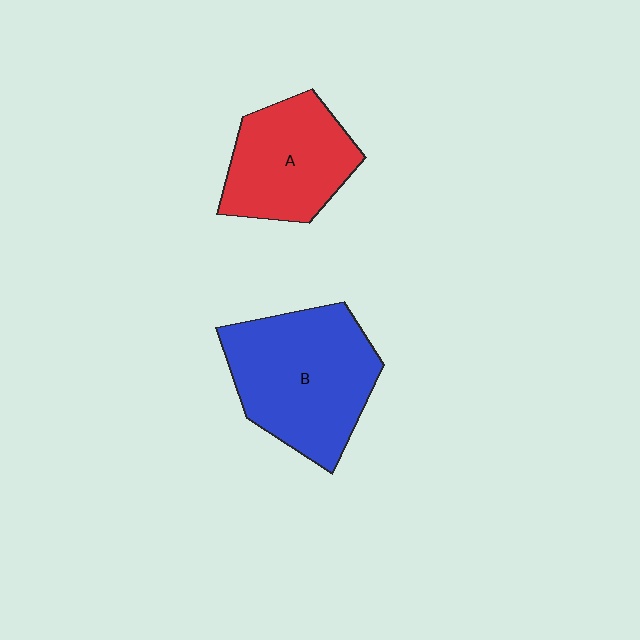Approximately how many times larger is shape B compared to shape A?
Approximately 1.4 times.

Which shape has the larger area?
Shape B (blue).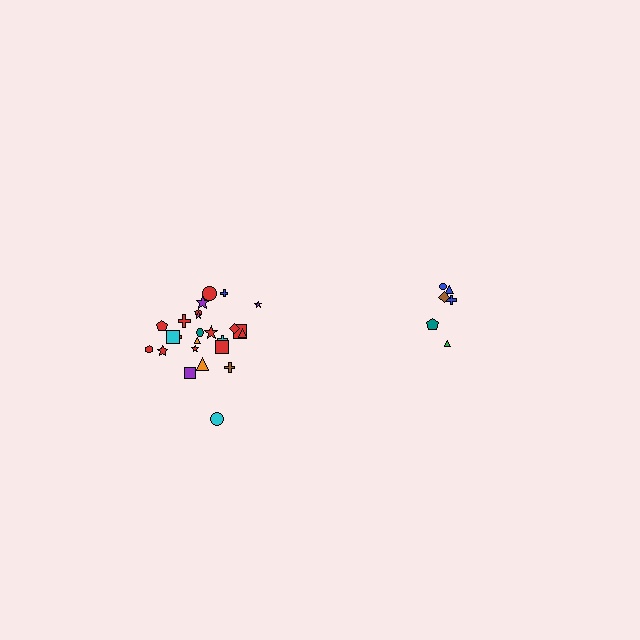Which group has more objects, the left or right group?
The left group.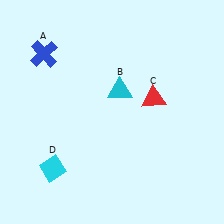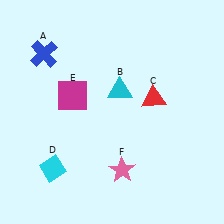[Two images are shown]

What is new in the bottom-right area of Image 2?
A pink star (F) was added in the bottom-right area of Image 2.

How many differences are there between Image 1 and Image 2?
There are 2 differences between the two images.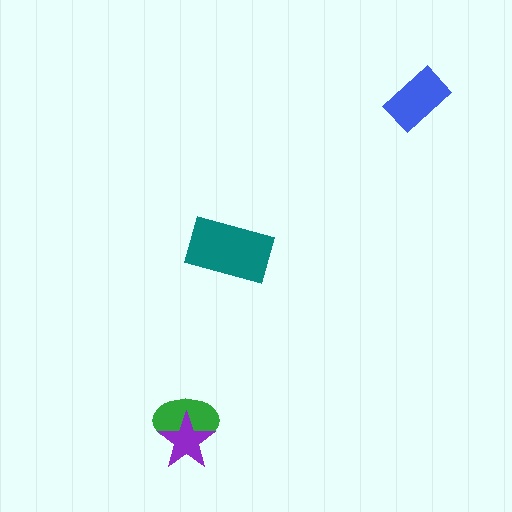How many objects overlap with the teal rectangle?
0 objects overlap with the teal rectangle.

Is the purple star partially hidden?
No, no other shape covers it.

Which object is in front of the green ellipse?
The purple star is in front of the green ellipse.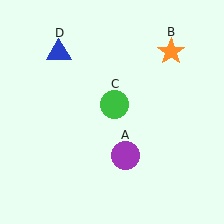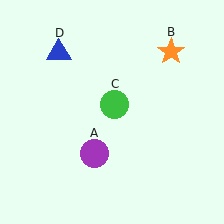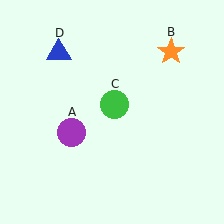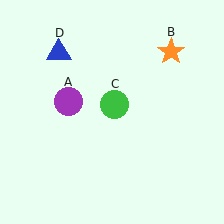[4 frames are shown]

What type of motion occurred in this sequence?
The purple circle (object A) rotated clockwise around the center of the scene.